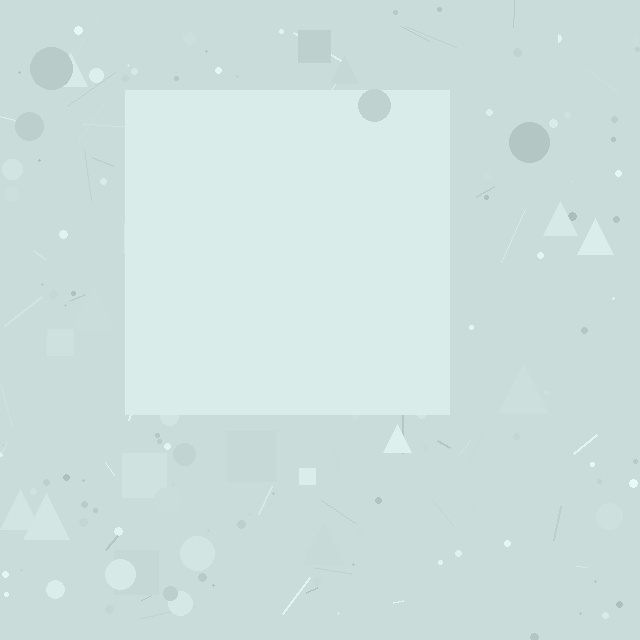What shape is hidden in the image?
A square is hidden in the image.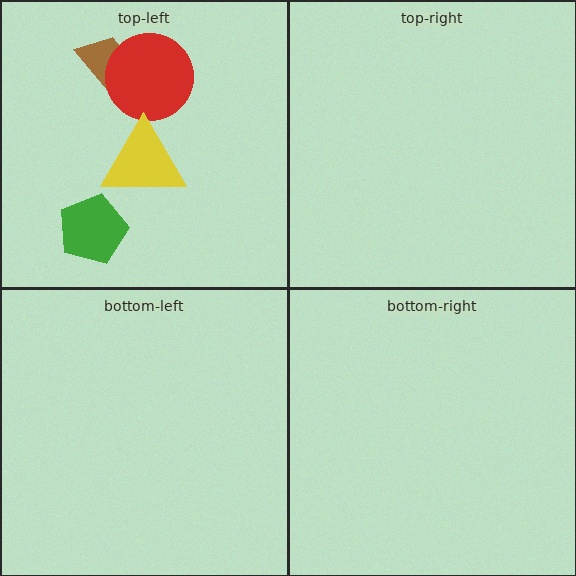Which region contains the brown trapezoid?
The top-left region.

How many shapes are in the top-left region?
5.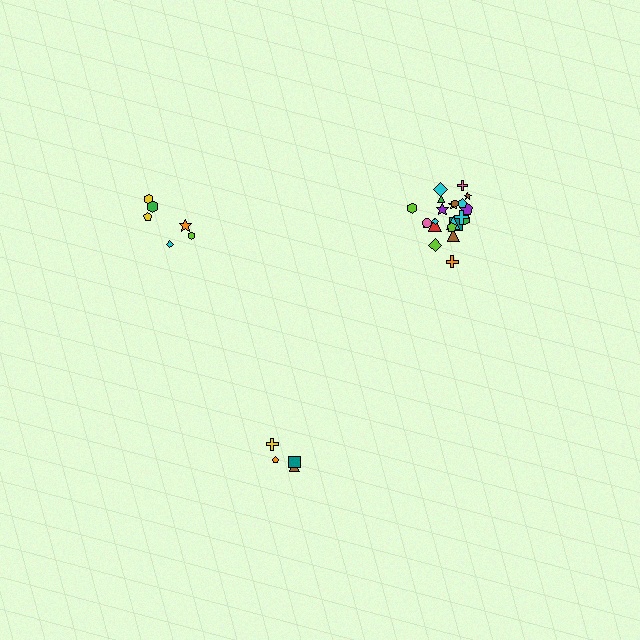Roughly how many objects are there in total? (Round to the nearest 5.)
Roughly 30 objects in total.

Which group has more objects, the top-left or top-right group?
The top-right group.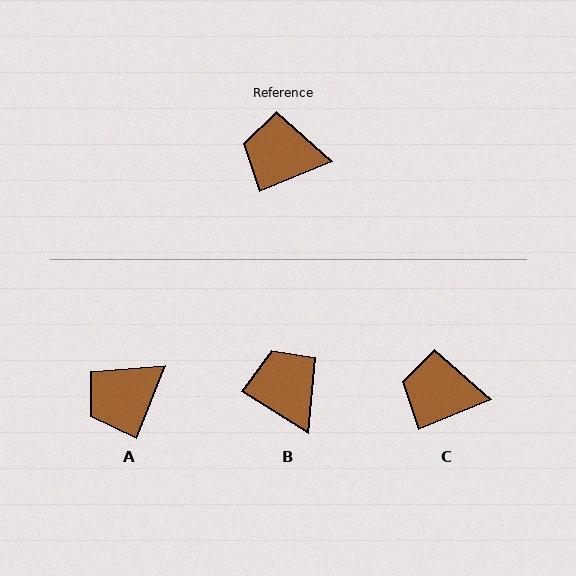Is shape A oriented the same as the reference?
No, it is off by about 46 degrees.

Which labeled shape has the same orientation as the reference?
C.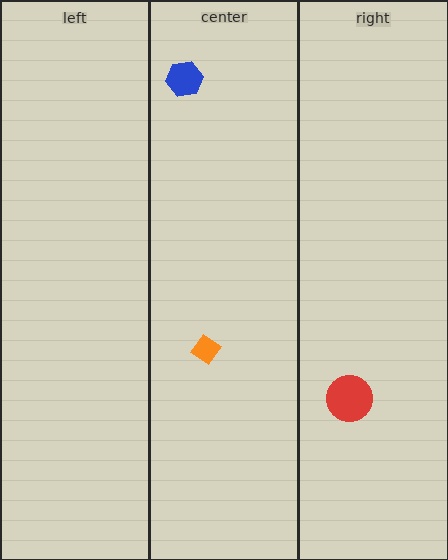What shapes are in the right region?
The red circle.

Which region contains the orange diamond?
The center region.